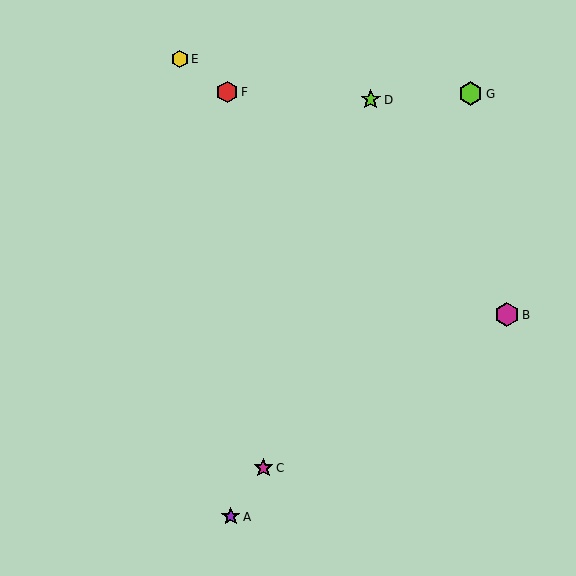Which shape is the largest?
The magenta hexagon (labeled B) is the largest.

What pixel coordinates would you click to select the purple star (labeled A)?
Click at (231, 517) to select the purple star A.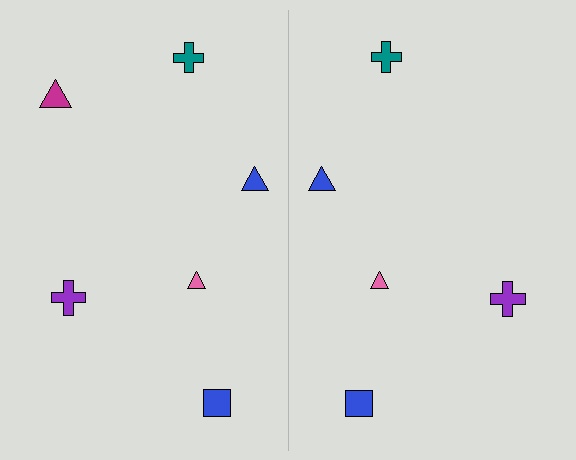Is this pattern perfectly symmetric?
No, the pattern is not perfectly symmetric. A magenta triangle is missing from the right side.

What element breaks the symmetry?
A magenta triangle is missing from the right side.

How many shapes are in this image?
There are 11 shapes in this image.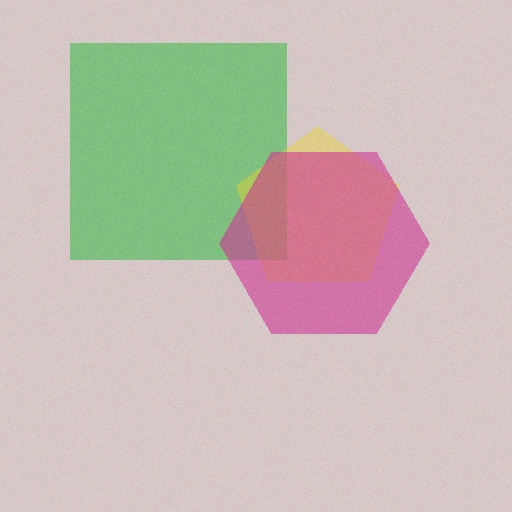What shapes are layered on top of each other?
The layered shapes are: a green square, a yellow pentagon, a magenta hexagon.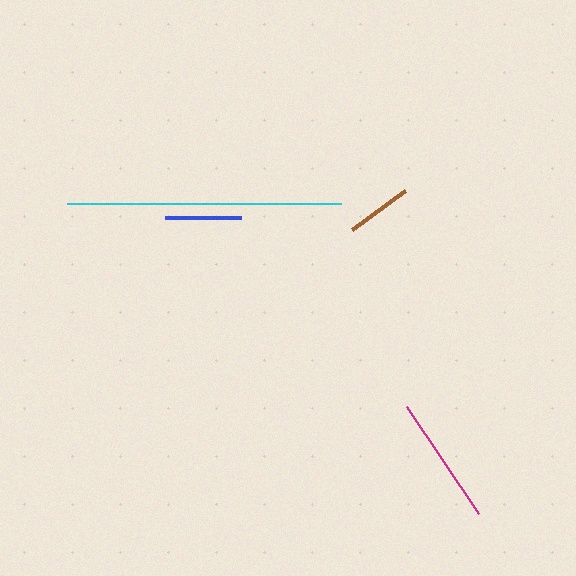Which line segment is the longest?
The cyan line is the longest at approximately 274 pixels.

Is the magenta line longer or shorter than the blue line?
The magenta line is longer than the blue line.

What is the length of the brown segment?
The brown segment is approximately 66 pixels long.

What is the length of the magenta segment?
The magenta segment is approximately 129 pixels long.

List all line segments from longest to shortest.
From longest to shortest: cyan, magenta, blue, brown.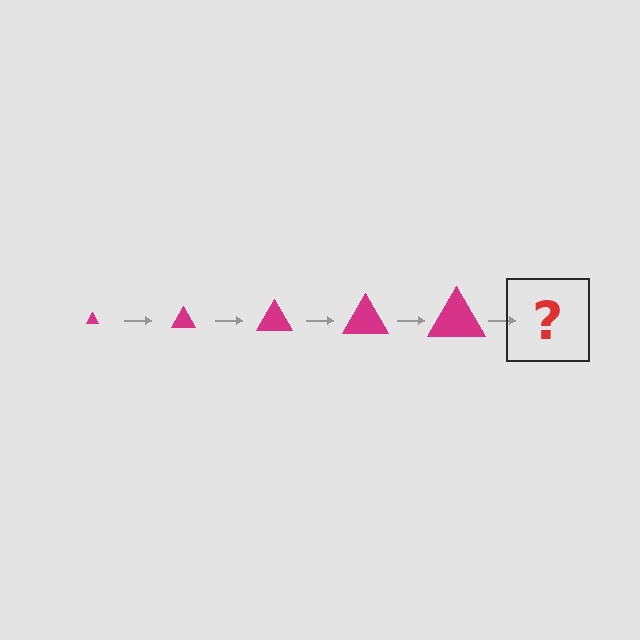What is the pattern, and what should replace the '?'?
The pattern is that the triangle gets progressively larger each step. The '?' should be a magenta triangle, larger than the previous one.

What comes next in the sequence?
The next element should be a magenta triangle, larger than the previous one.